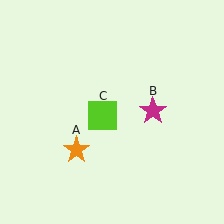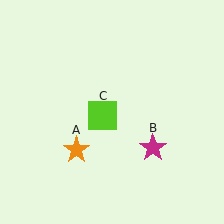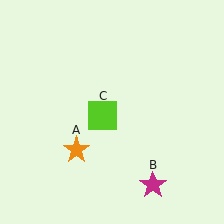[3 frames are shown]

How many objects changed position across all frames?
1 object changed position: magenta star (object B).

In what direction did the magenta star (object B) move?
The magenta star (object B) moved down.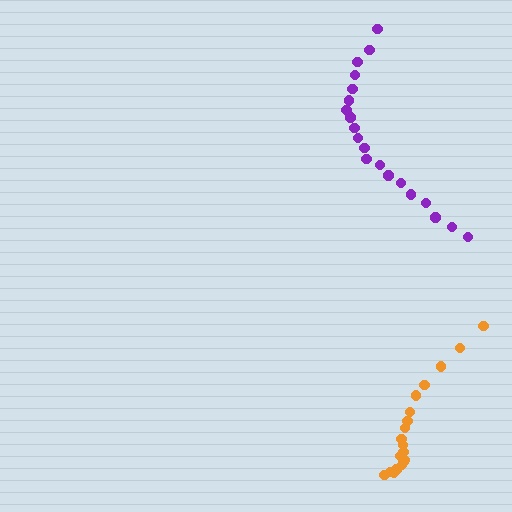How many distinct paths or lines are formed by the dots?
There are 2 distinct paths.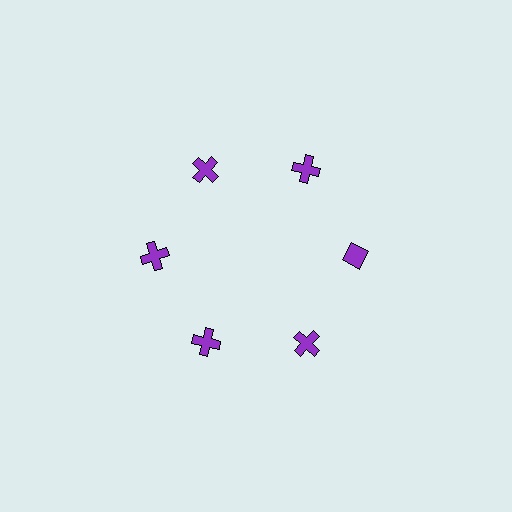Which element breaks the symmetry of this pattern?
The purple diamond at roughly the 3 o'clock position breaks the symmetry. All other shapes are purple crosses.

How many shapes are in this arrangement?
There are 6 shapes arranged in a ring pattern.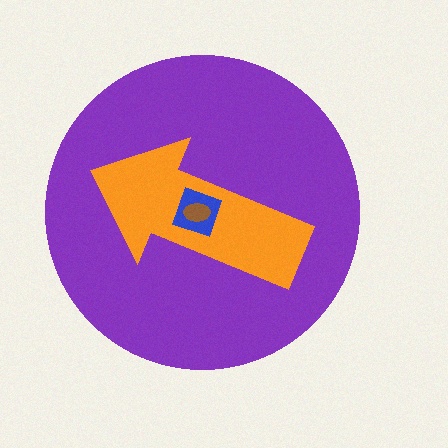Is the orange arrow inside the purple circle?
Yes.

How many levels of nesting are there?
4.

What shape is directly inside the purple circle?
The orange arrow.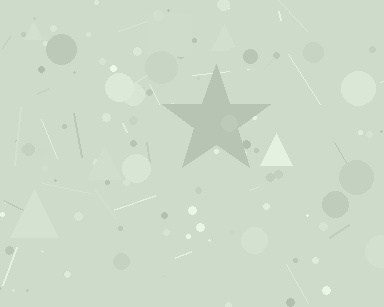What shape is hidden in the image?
A star is hidden in the image.